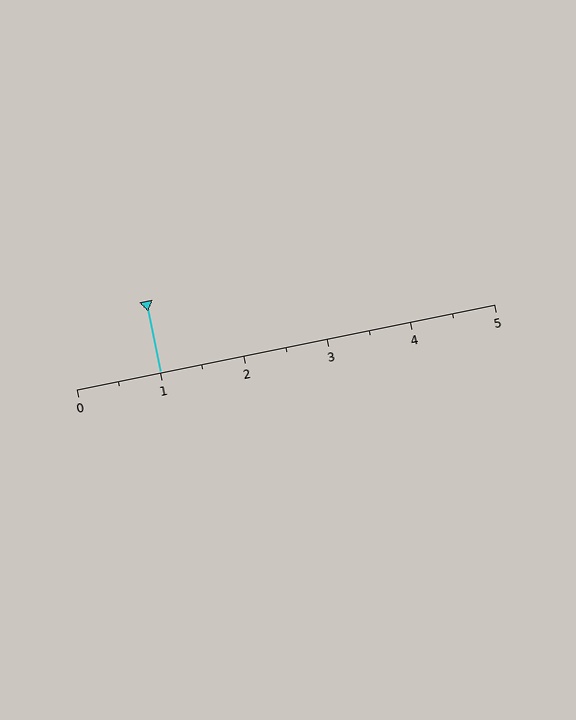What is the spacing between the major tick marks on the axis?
The major ticks are spaced 1 apart.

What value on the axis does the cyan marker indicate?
The marker indicates approximately 1.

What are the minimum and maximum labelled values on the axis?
The axis runs from 0 to 5.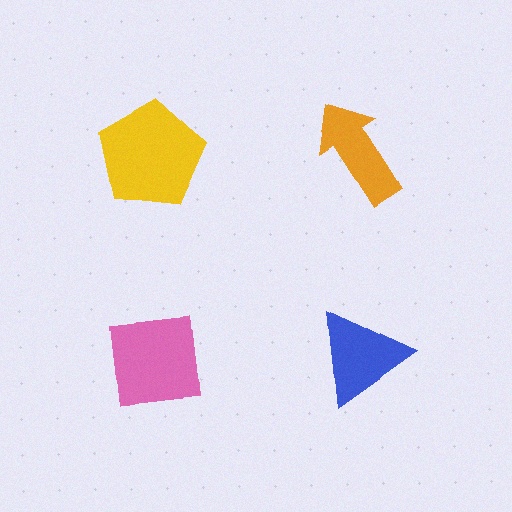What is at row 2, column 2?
A blue triangle.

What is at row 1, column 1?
A yellow pentagon.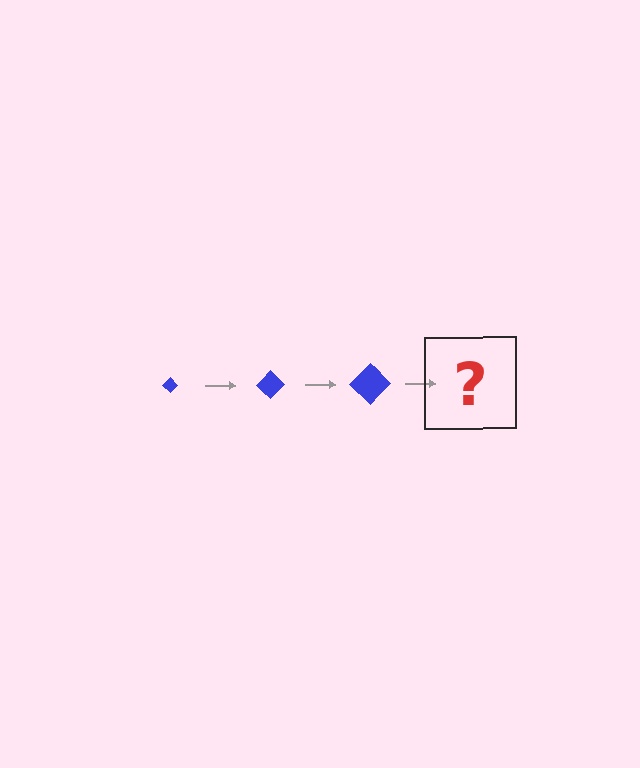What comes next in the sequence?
The next element should be a blue diamond, larger than the previous one.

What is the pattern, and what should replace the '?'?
The pattern is that the diamond gets progressively larger each step. The '?' should be a blue diamond, larger than the previous one.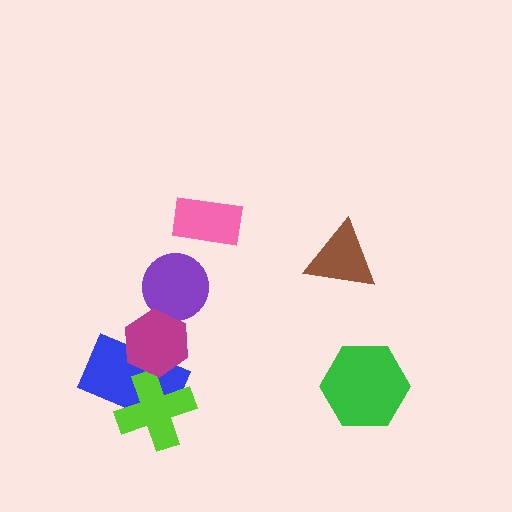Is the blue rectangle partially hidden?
Yes, it is partially covered by another shape.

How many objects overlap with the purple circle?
1 object overlaps with the purple circle.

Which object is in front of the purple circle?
The magenta hexagon is in front of the purple circle.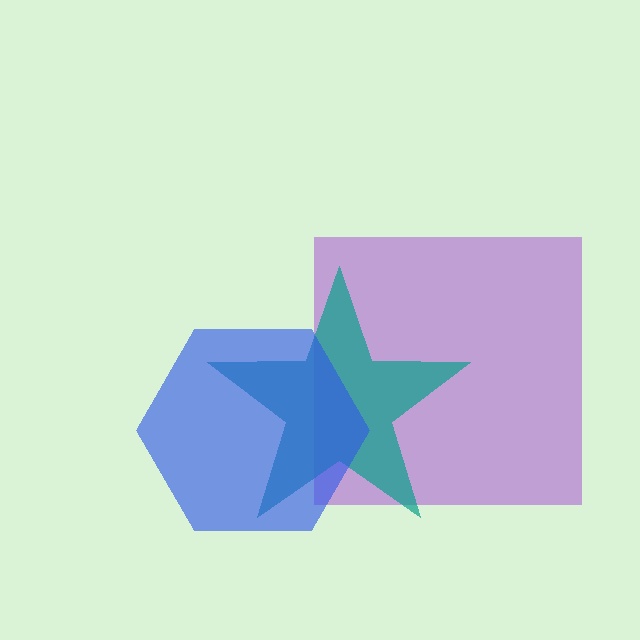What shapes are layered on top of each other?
The layered shapes are: a purple square, a teal star, a blue hexagon.